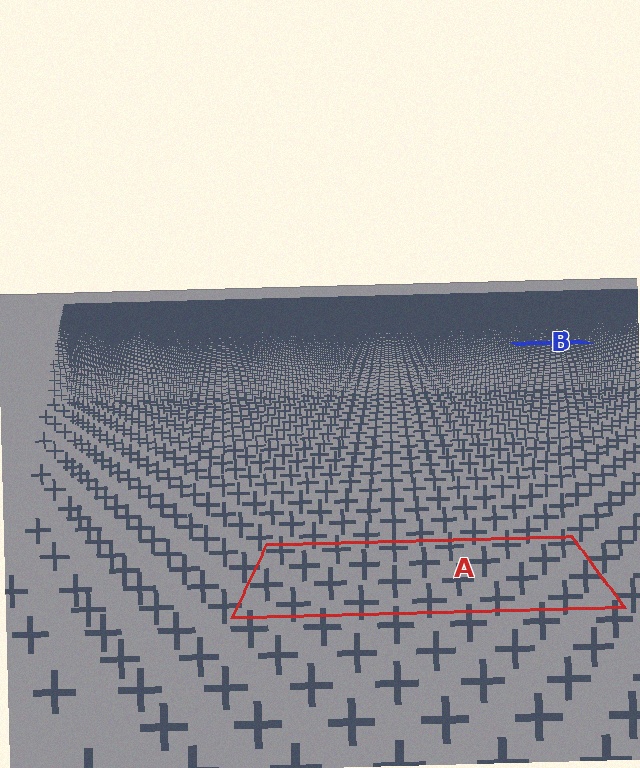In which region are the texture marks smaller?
The texture marks are smaller in region B, because it is farther away.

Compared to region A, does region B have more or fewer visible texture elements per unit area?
Region B has more texture elements per unit area — they are packed more densely because it is farther away.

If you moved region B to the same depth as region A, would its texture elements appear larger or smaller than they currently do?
They would appear larger. At a closer depth, the same texture elements are projected at a bigger on-screen size.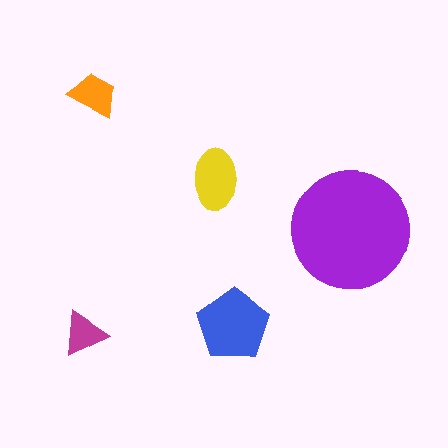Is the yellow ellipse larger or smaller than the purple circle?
Smaller.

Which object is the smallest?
The magenta triangle.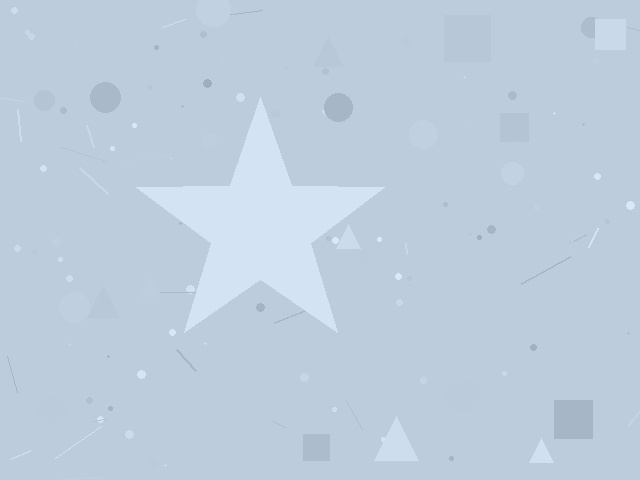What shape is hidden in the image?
A star is hidden in the image.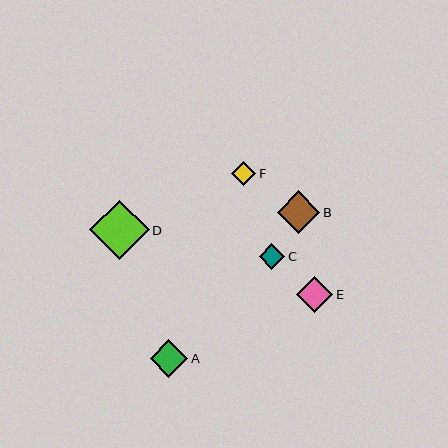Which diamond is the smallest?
Diamond F is the smallest with a size of approximately 24 pixels.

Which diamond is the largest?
Diamond D is the largest with a size of approximately 59 pixels.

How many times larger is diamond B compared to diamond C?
Diamond B is approximately 1.6 times the size of diamond C.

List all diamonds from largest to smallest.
From largest to smallest: D, B, A, E, C, F.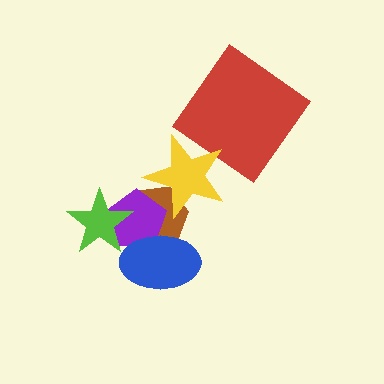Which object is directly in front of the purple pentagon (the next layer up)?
The lime star is directly in front of the purple pentagon.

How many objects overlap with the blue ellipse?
2 objects overlap with the blue ellipse.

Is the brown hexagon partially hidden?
Yes, it is partially covered by another shape.